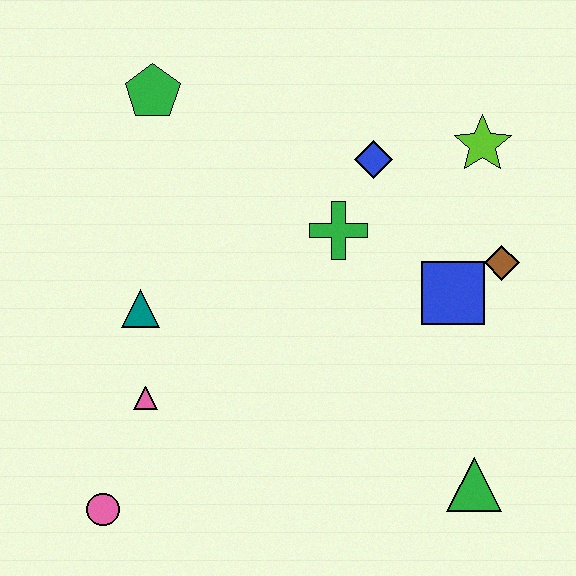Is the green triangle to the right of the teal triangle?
Yes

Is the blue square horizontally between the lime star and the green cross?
Yes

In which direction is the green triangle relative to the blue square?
The green triangle is below the blue square.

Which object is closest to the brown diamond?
The blue square is closest to the brown diamond.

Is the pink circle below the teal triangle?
Yes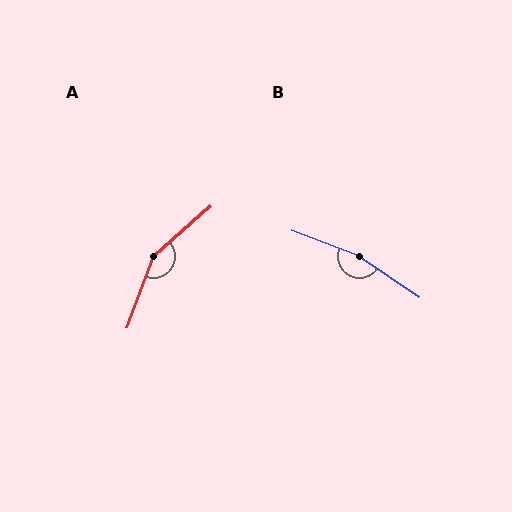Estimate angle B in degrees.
Approximately 166 degrees.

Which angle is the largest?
B, at approximately 166 degrees.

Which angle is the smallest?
A, at approximately 152 degrees.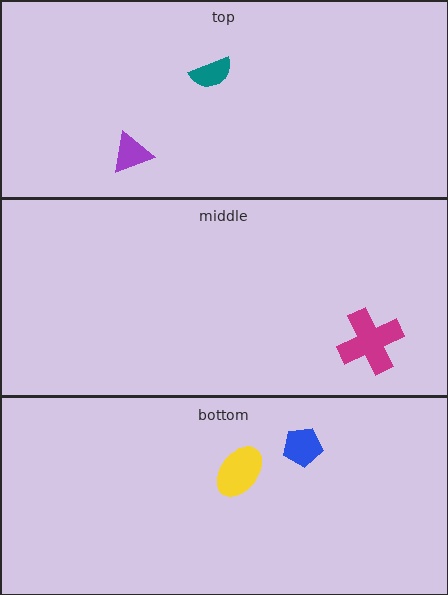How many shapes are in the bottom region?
2.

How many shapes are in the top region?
2.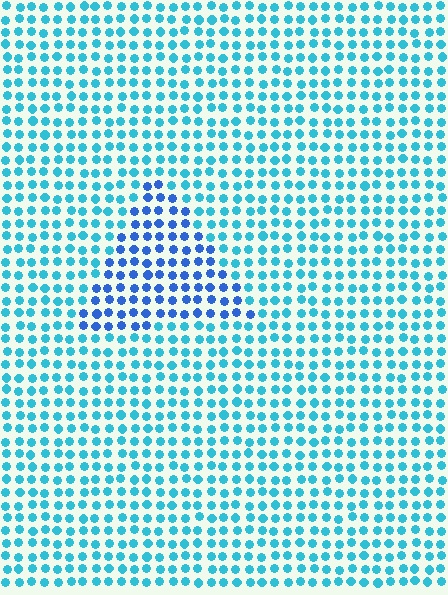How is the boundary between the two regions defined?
The boundary is defined purely by a slight shift in hue (about 33 degrees). Spacing, size, and orientation are identical on both sides.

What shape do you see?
I see a triangle.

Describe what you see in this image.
The image is filled with small cyan elements in a uniform arrangement. A triangle-shaped region is visible where the elements are tinted to a slightly different hue, forming a subtle color boundary.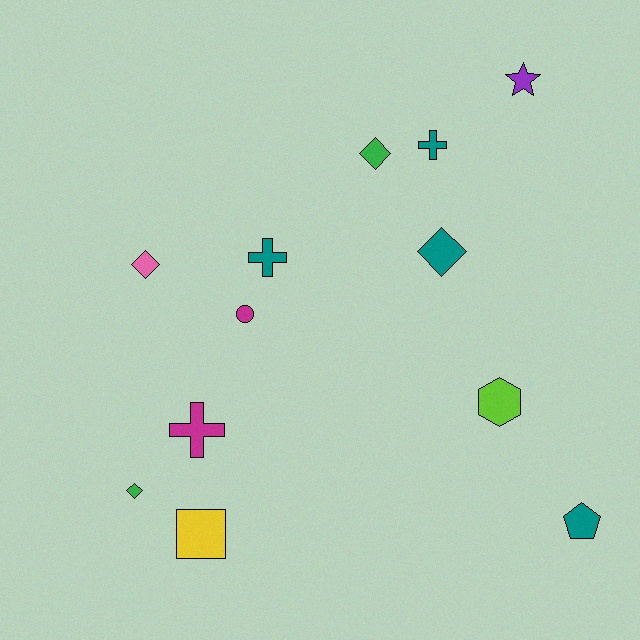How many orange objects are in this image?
There are no orange objects.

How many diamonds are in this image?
There are 4 diamonds.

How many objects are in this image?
There are 12 objects.